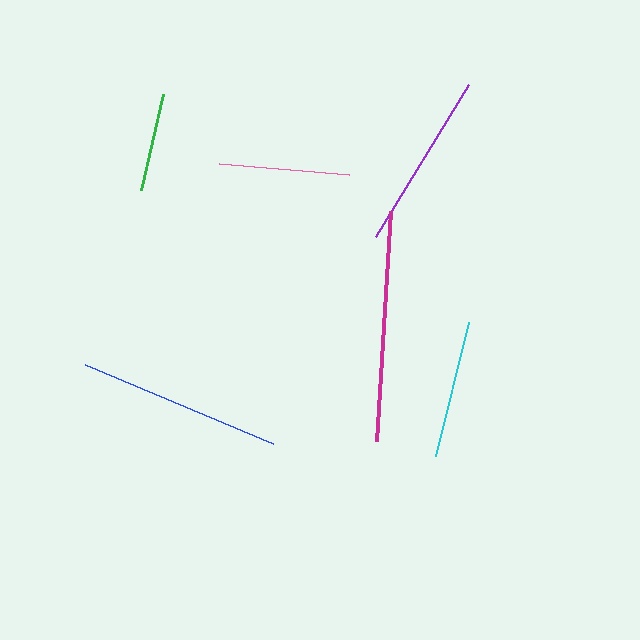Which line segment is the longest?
The magenta line is the longest at approximately 230 pixels.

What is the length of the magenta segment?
The magenta segment is approximately 230 pixels long.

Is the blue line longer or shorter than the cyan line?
The blue line is longer than the cyan line.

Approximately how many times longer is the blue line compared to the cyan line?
The blue line is approximately 1.5 times the length of the cyan line.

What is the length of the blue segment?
The blue segment is approximately 204 pixels long.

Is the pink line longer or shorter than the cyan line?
The cyan line is longer than the pink line.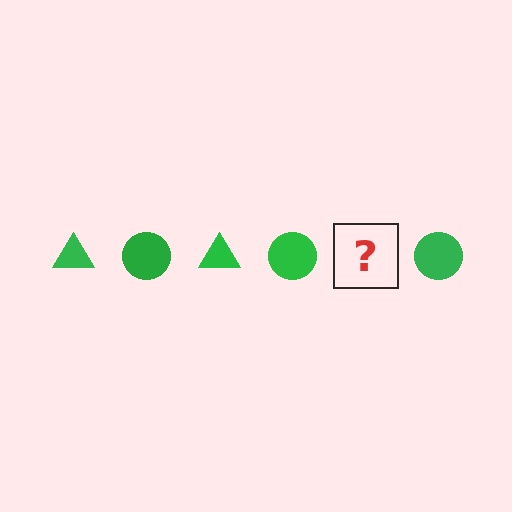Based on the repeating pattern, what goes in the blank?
The blank should be a green triangle.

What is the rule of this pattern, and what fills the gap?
The rule is that the pattern cycles through triangle, circle shapes in green. The gap should be filled with a green triangle.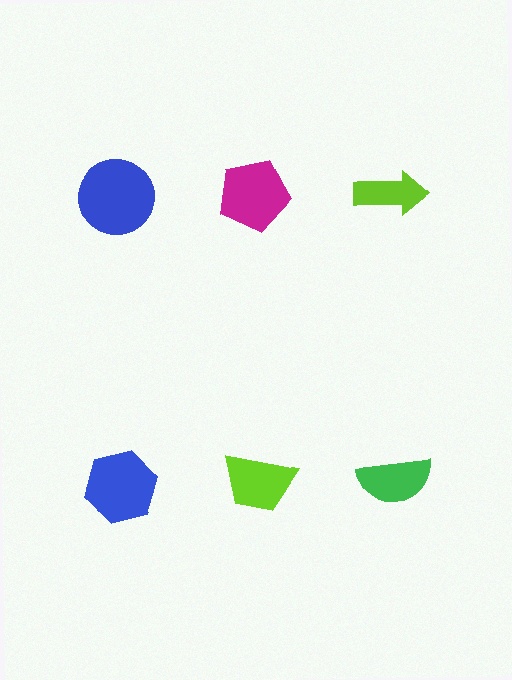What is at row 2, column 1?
A blue hexagon.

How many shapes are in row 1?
3 shapes.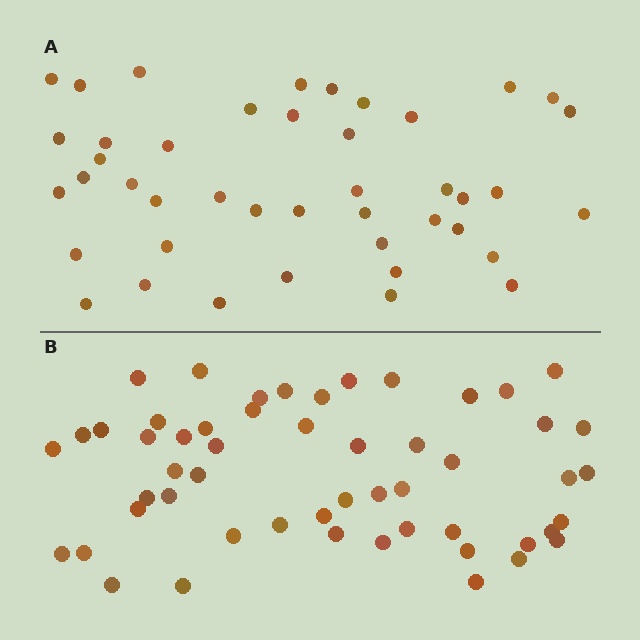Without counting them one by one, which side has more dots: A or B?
Region B (the bottom region) has more dots.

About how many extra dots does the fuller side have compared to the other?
Region B has roughly 10 or so more dots than region A.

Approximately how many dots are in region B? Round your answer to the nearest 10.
About 50 dots. (The exact count is 53, which rounds to 50.)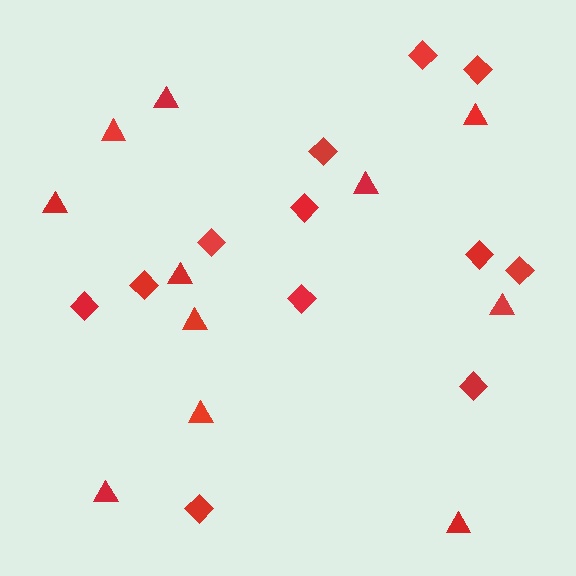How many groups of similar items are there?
There are 2 groups: one group of triangles (11) and one group of diamonds (12).